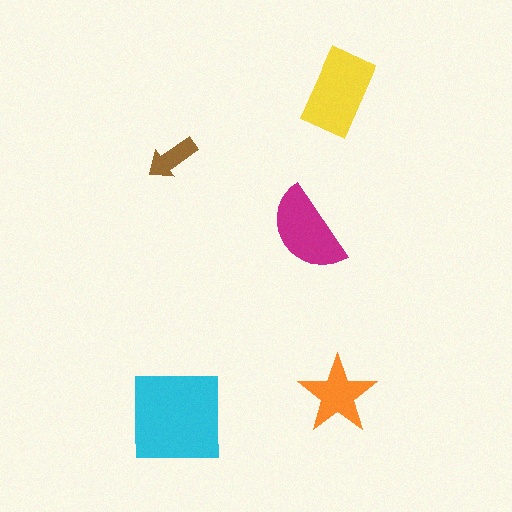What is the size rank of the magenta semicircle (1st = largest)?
3rd.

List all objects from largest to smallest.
The cyan square, the yellow rectangle, the magenta semicircle, the orange star, the brown arrow.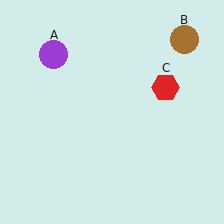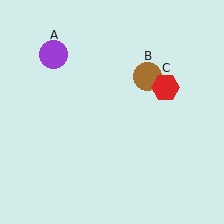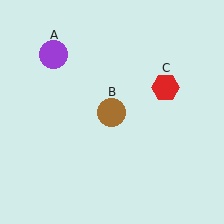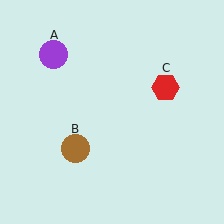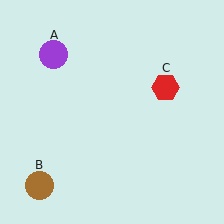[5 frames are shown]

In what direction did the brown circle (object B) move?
The brown circle (object B) moved down and to the left.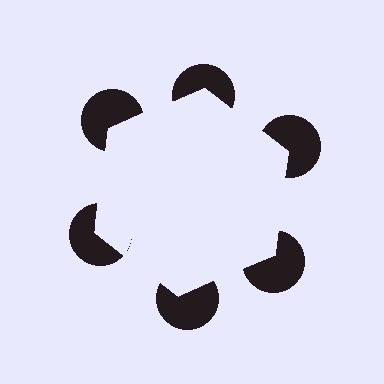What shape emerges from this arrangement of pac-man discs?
An illusory hexagon — its edges are inferred from the aligned wedge cuts in the pac-man discs, not physically drawn.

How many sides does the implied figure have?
6 sides.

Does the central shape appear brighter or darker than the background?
It typically appears slightly brighter than the background, even though no actual brightness change is drawn.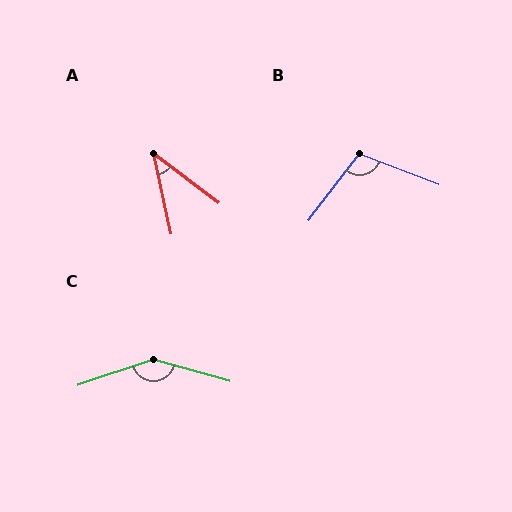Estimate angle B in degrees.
Approximately 107 degrees.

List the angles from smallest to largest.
A (40°), B (107°), C (145°).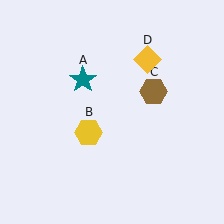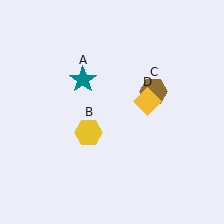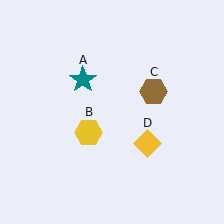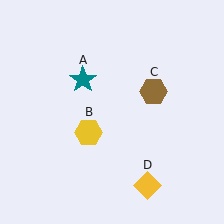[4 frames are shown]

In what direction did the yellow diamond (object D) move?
The yellow diamond (object D) moved down.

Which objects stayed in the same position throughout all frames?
Teal star (object A) and yellow hexagon (object B) and brown hexagon (object C) remained stationary.